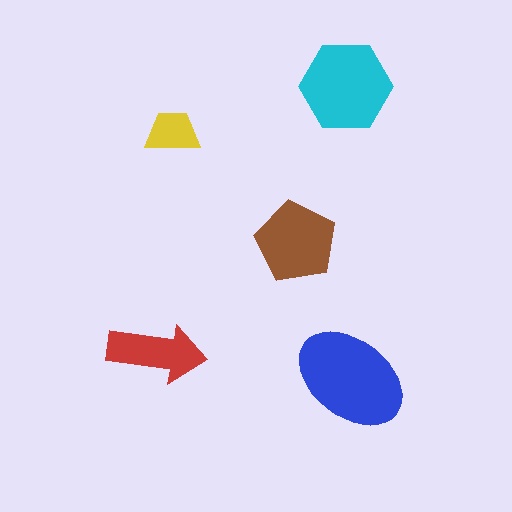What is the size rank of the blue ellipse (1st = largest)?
1st.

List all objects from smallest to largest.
The yellow trapezoid, the red arrow, the brown pentagon, the cyan hexagon, the blue ellipse.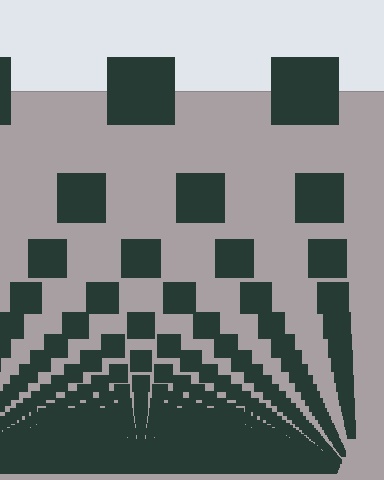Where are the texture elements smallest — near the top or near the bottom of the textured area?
Near the bottom.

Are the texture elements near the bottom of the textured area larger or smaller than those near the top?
Smaller. The gradient is inverted — elements near the bottom are smaller and denser.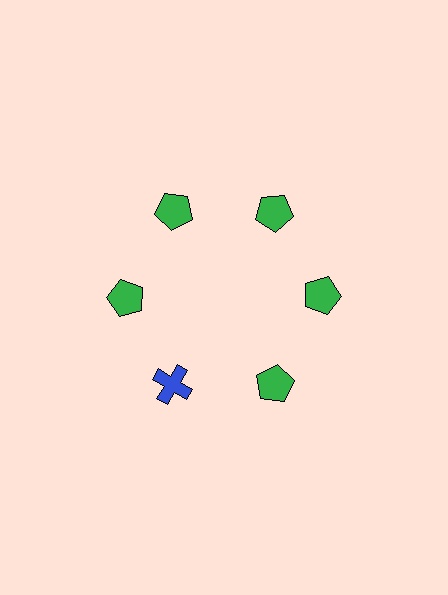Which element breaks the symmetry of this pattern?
The blue cross at roughly the 7 o'clock position breaks the symmetry. All other shapes are green pentagons.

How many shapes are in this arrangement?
There are 6 shapes arranged in a ring pattern.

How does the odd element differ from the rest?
It differs in both color (blue instead of green) and shape (cross instead of pentagon).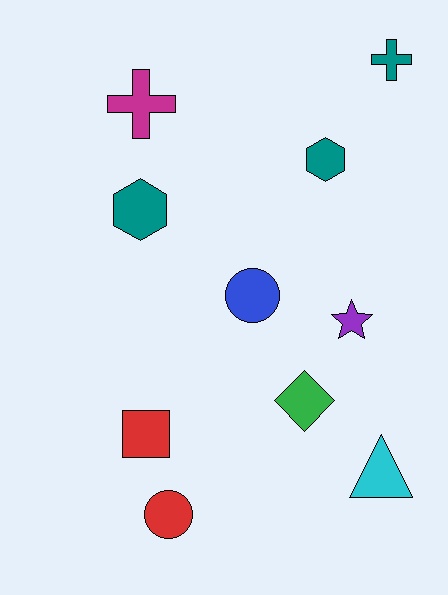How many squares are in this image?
There is 1 square.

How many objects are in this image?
There are 10 objects.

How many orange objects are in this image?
There are no orange objects.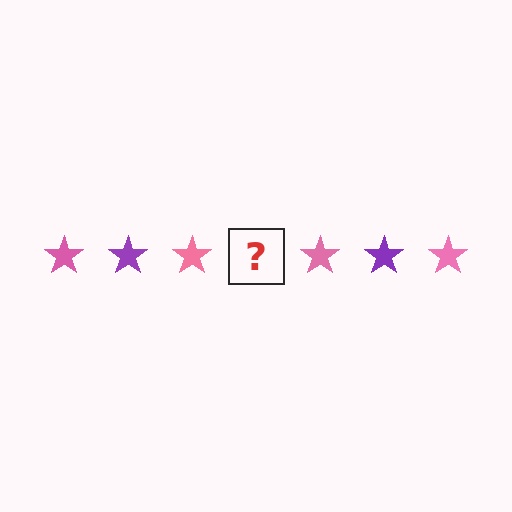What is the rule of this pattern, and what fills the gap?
The rule is that the pattern cycles through pink, purple stars. The gap should be filled with a purple star.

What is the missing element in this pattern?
The missing element is a purple star.